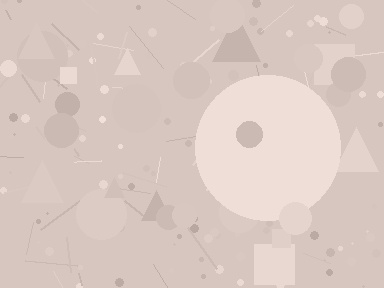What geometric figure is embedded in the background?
A circle is embedded in the background.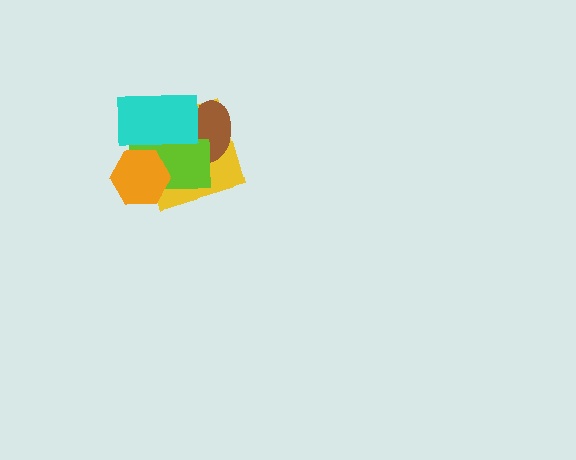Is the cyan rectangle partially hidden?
Yes, it is partially covered by another shape.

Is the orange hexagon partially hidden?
No, no other shape covers it.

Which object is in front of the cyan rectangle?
The orange hexagon is in front of the cyan rectangle.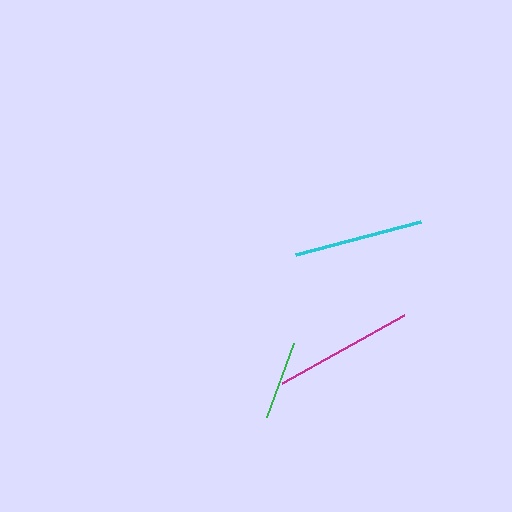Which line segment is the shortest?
The green line is the shortest at approximately 78 pixels.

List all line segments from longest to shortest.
From longest to shortest: magenta, cyan, green.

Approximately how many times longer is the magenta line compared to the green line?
The magenta line is approximately 1.8 times the length of the green line.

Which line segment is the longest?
The magenta line is the longest at approximately 140 pixels.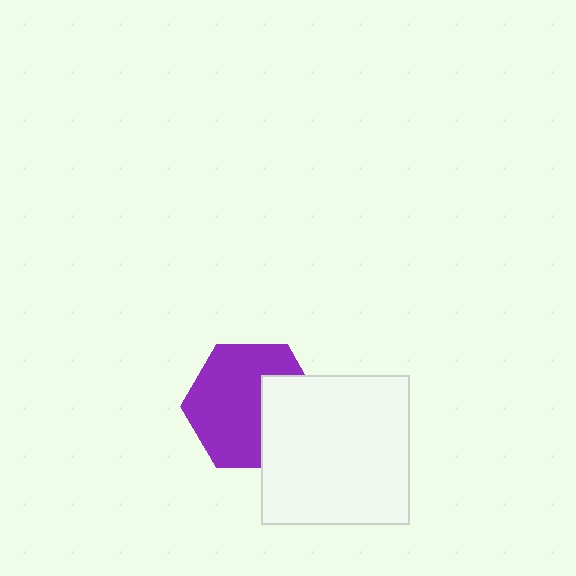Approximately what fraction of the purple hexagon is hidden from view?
Roughly 32% of the purple hexagon is hidden behind the white square.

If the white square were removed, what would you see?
You would see the complete purple hexagon.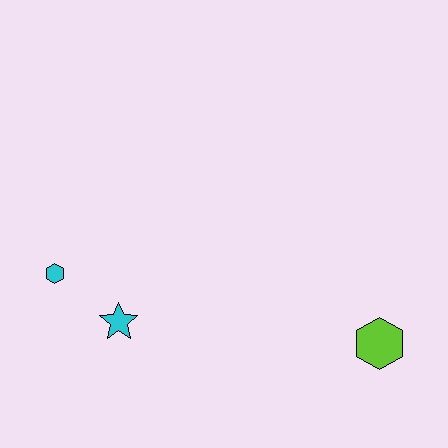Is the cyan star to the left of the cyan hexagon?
No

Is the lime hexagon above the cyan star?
No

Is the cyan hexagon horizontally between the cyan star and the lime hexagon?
No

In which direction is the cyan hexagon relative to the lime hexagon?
The cyan hexagon is to the left of the lime hexagon.